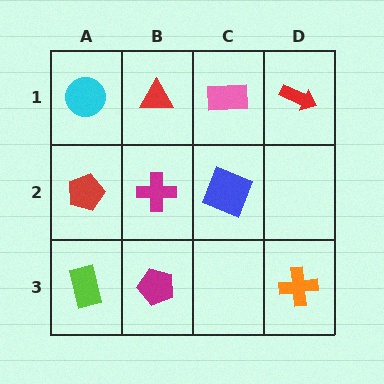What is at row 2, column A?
A red pentagon.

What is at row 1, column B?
A red triangle.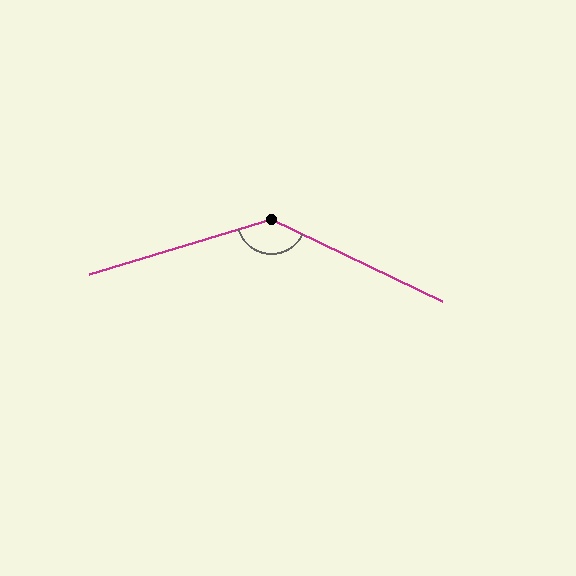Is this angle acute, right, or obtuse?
It is obtuse.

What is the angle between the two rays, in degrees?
Approximately 137 degrees.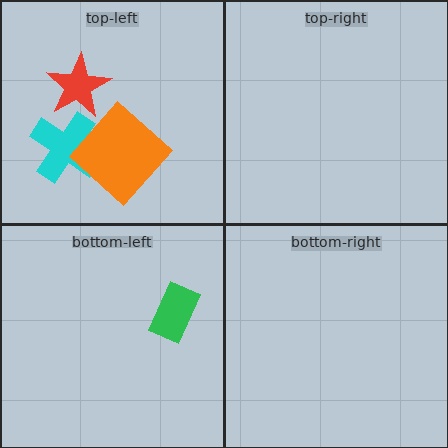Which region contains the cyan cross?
The top-left region.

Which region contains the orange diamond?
The top-left region.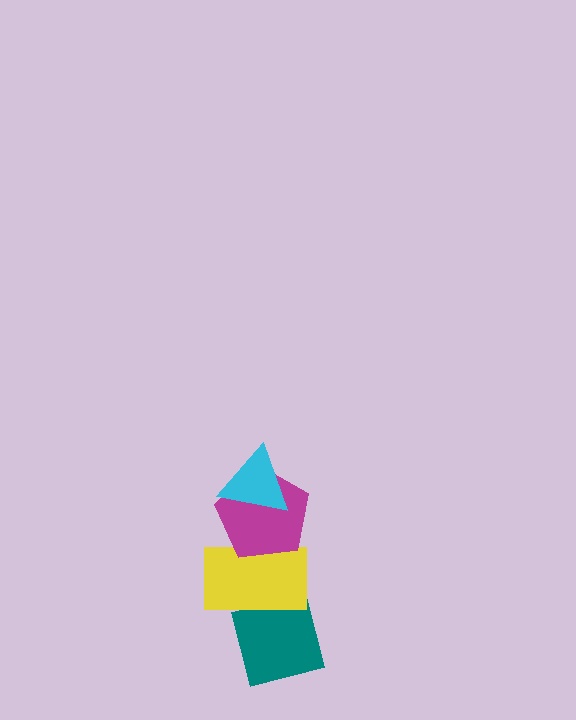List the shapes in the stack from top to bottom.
From top to bottom: the cyan triangle, the magenta pentagon, the yellow rectangle, the teal square.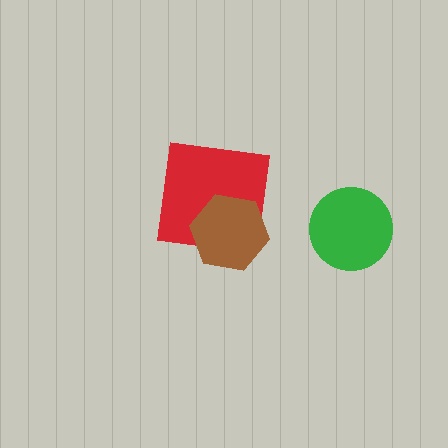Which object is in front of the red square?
The brown hexagon is in front of the red square.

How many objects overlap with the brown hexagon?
1 object overlaps with the brown hexagon.